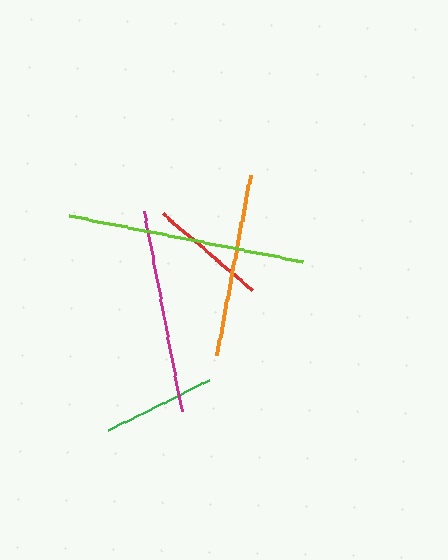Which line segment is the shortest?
The green line is the shortest at approximately 114 pixels.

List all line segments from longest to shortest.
From longest to shortest: lime, magenta, orange, red, green.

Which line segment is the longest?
The lime line is the longest at approximately 238 pixels.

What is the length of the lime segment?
The lime segment is approximately 238 pixels long.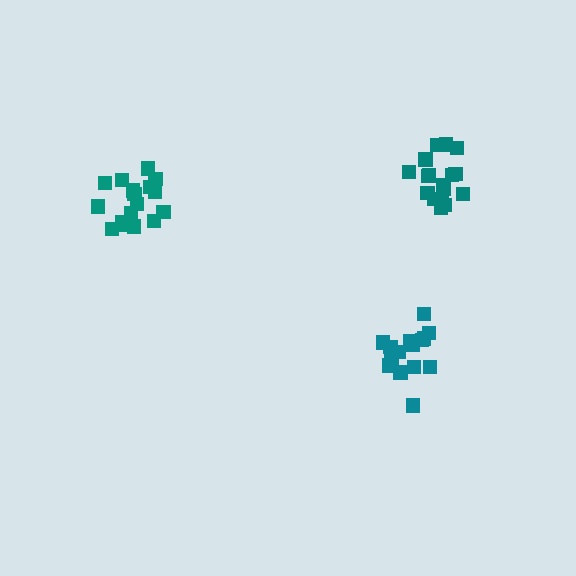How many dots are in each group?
Group 1: 17 dots, Group 2: 17 dots, Group 3: 17 dots (51 total).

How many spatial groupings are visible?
There are 3 spatial groupings.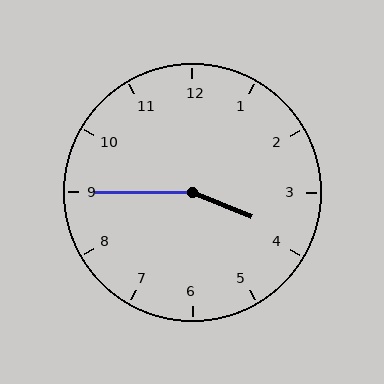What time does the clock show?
3:45.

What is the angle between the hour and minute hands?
Approximately 158 degrees.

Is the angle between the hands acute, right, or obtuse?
It is obtuse.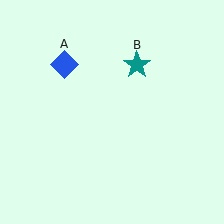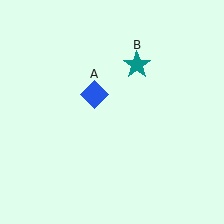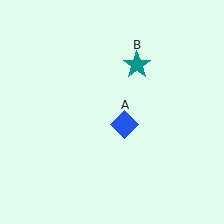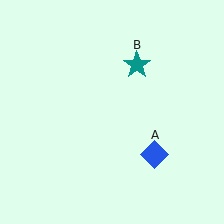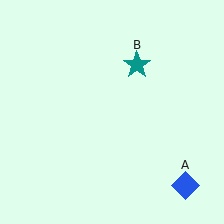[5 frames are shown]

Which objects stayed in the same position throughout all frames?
Teal star (object B) remained stationary.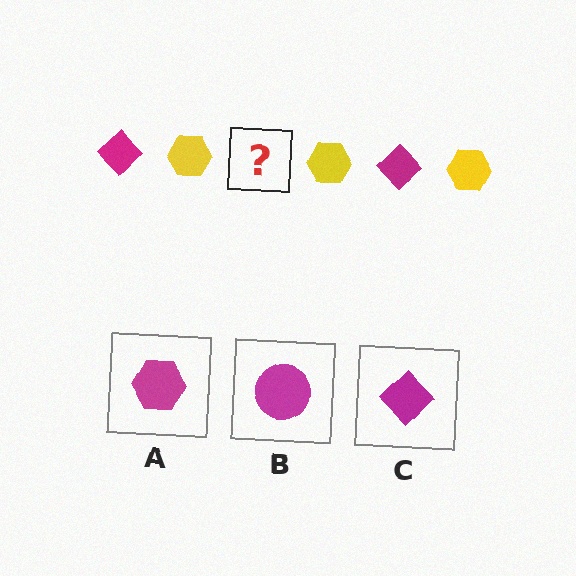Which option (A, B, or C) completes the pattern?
C.